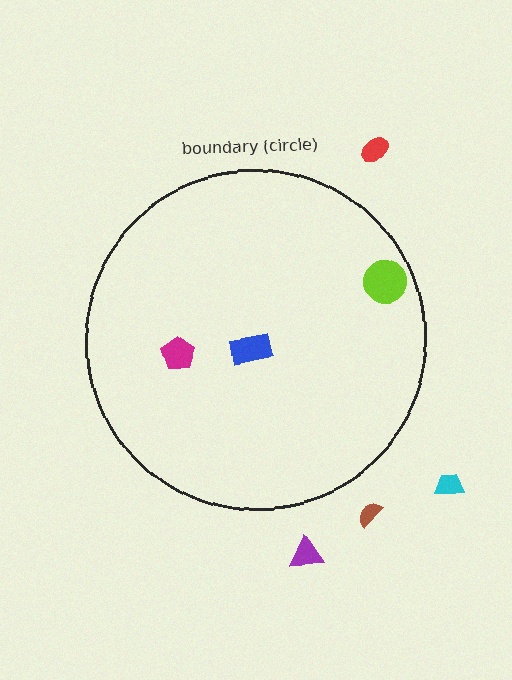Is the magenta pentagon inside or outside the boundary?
Inside.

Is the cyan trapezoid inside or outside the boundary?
Outside.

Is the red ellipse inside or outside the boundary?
Outside.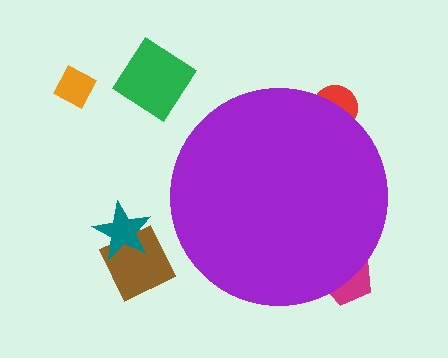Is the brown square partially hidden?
No, the brown square is fully visible.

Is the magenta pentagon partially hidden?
Yes, the magenta pentagon is partially hidden behind the purple circle.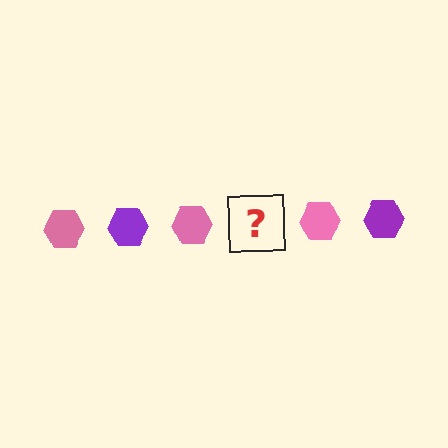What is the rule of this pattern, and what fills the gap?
The rule is that the pattern cycles through pink, purple hexagons. The gap should be filled with a purple hexagon.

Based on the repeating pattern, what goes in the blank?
The blank should be a purple hexagon.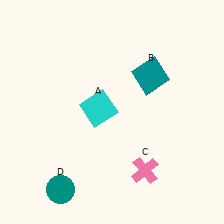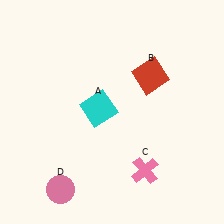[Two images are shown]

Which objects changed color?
B changed from teal to red. D changed from teal to pink.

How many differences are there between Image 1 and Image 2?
There are 2 differences between the two images.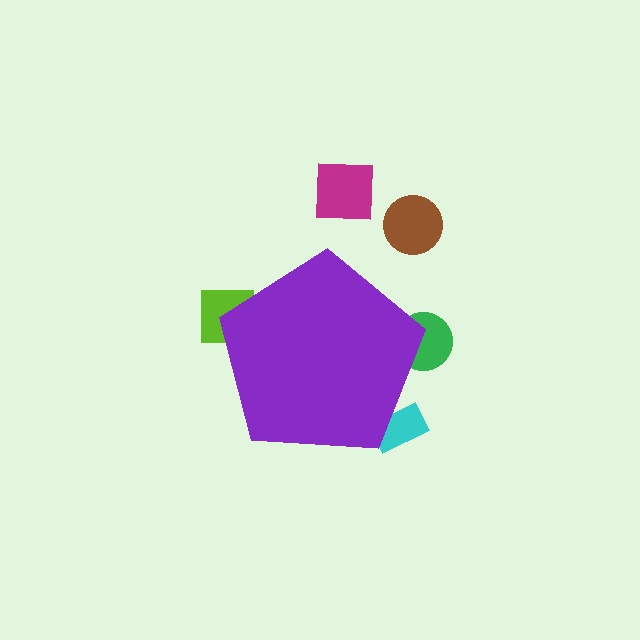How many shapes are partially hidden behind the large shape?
3 shapes are partially hidden.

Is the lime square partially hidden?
Yes, the lime square is partially hidden behind the purple pentagon.